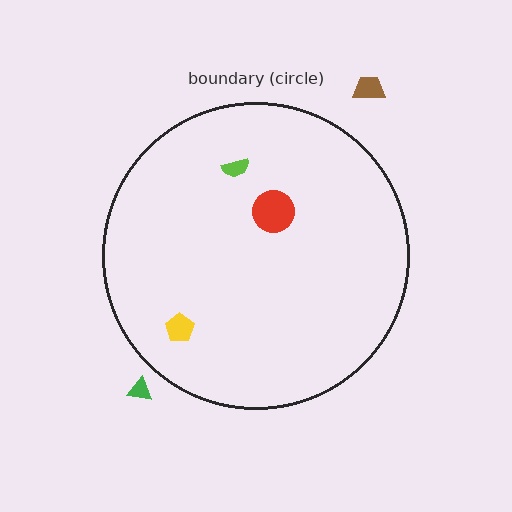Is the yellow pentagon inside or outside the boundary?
Inside.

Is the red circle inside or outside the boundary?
Inside.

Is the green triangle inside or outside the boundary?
Outside.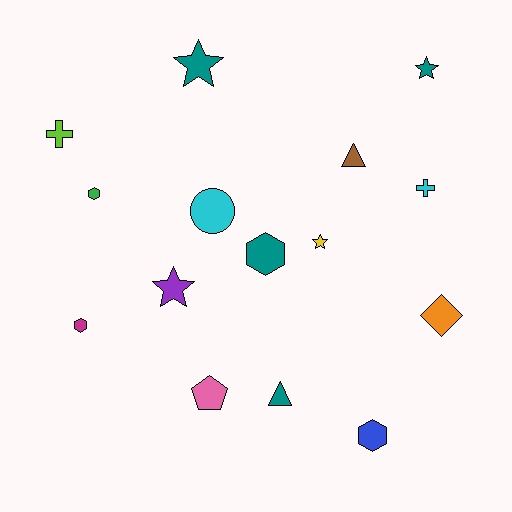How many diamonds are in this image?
There is 1 diamond.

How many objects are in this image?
There are 15 objects.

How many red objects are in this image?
There are no red objects.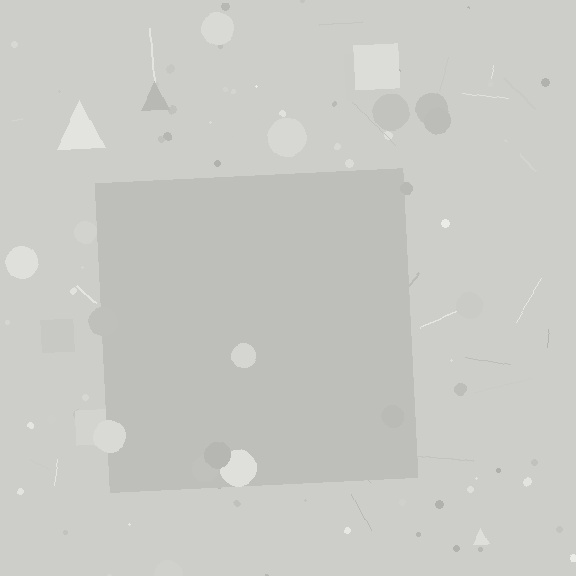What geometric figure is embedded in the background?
A square is embedded in the background.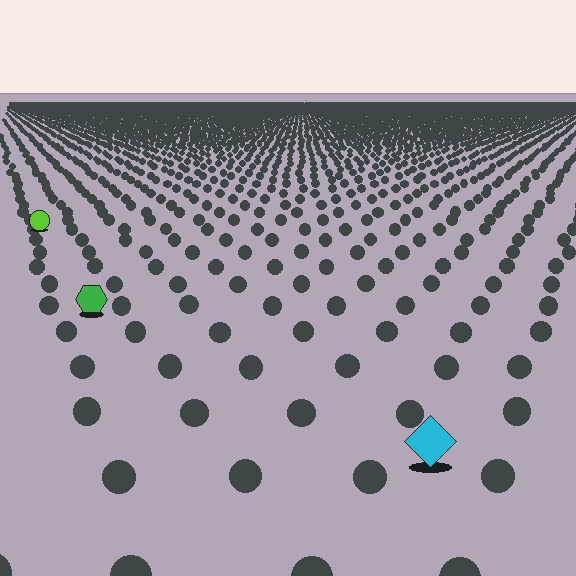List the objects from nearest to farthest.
From nearest to farthest: the cyan diamond, the green hexagon, the lime circle.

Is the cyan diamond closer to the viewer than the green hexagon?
Yes. The cyan diamond is closer — you can tell from the texture gradient: the ground texture is coarser near it.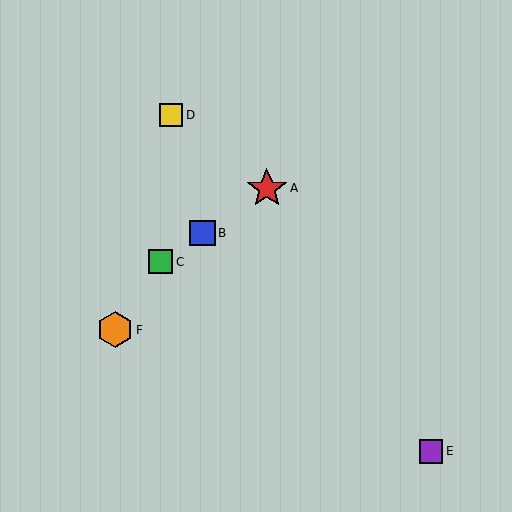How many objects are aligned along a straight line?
3 objects (A, B, C) are aligned along a straight line.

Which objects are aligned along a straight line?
Objects A, B, C are aligned along a straight line.